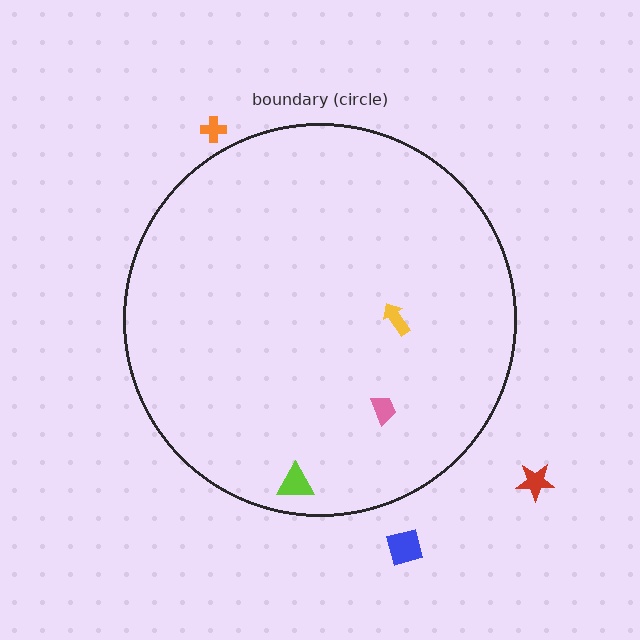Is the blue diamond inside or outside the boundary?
Outside.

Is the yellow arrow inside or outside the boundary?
Inside.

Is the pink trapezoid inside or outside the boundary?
Inside.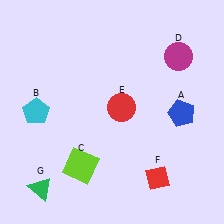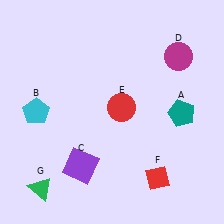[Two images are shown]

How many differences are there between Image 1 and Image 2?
There are 2 differences between the two images.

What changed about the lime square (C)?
In Image 1, C is lime. In Image 2, it changed to purple.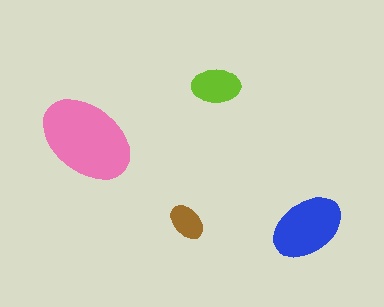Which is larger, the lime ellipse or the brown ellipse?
The lime one.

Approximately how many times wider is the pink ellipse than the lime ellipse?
About 2 times wider.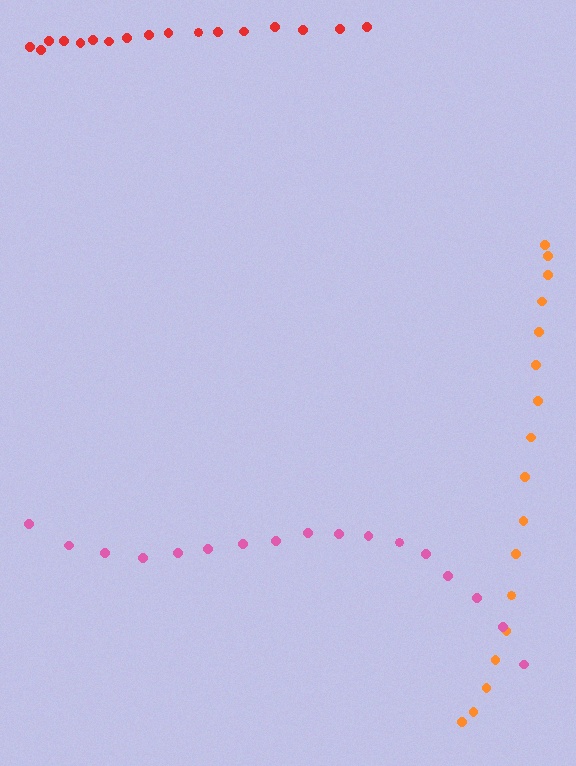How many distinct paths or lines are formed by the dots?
There are 3 distinct paths.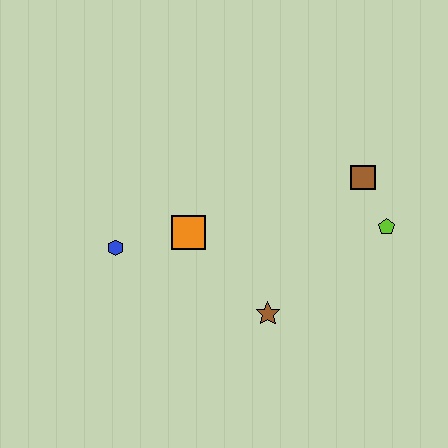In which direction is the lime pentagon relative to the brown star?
The lime pentagon is to the right of the brown star.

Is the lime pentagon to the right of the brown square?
Yes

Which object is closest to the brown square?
The lime pentagon is closest to the brown square.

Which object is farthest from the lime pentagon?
The blue hexagon is farthest from the lime pentagon.